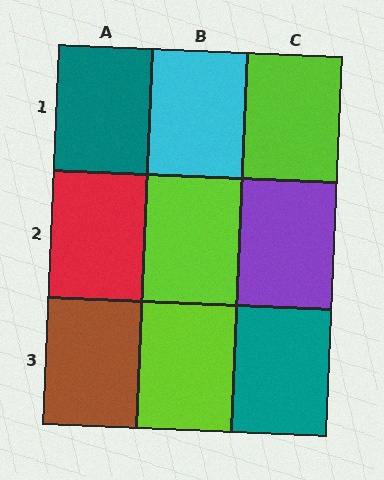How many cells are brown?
1 cell is brown.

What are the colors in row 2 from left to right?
Red, lime, purple.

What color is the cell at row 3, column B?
Lime.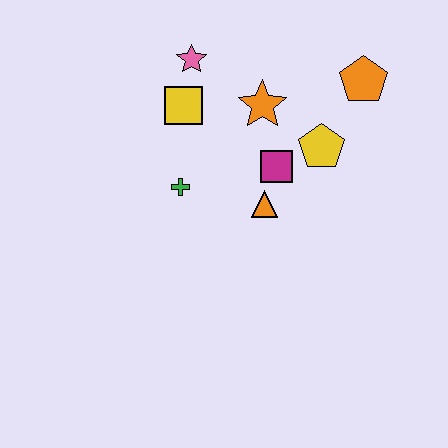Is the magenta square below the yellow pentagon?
Yes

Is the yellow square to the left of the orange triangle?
Yes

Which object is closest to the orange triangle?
The magenta square is closest to the orange triangle.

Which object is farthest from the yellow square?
The orange pentagon is farthest from the yellow square.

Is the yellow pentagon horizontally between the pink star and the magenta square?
No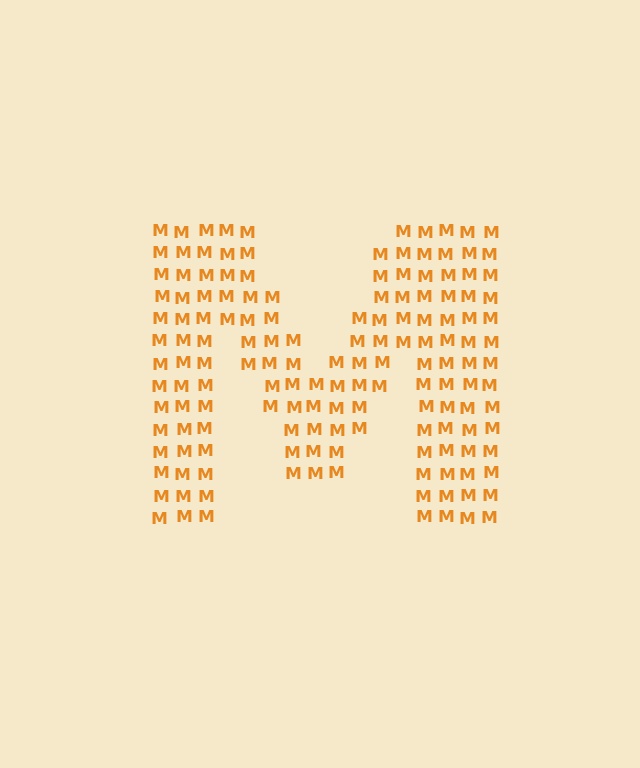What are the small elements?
The small elements are letter M's.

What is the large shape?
The large shape is the letter M.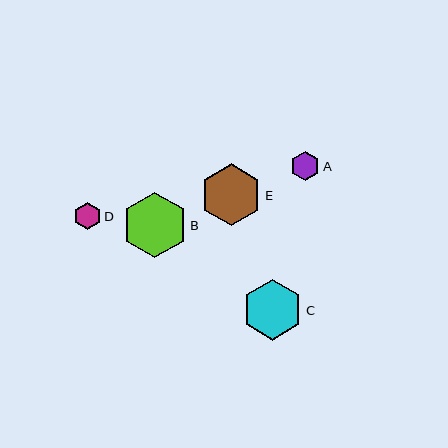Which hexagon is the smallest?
Hexagon D is the smallest with a size of approximately 27 pixels.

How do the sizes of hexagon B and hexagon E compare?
Hexagon B and hexagon E are approximately the same size.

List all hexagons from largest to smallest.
From largest to smallest: B, E, C, A, D.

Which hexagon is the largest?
Hexagon B is the largest with a size of approximately 65 pixels.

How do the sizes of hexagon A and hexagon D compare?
Hexagon A and hexagon D are approximately the same size.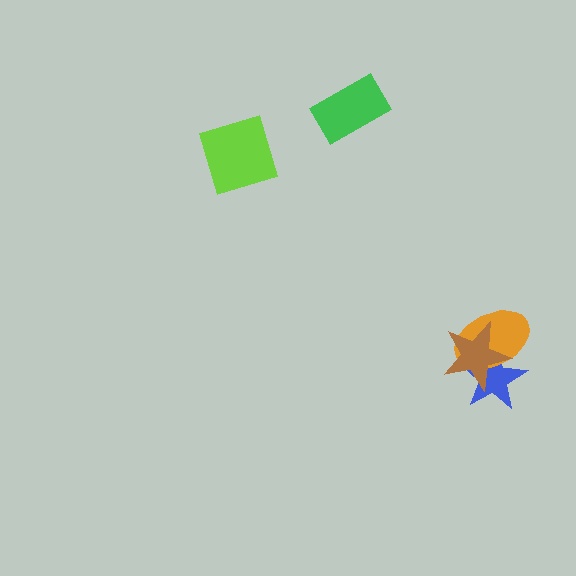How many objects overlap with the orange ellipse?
2 objects overlap with the orange ellipse.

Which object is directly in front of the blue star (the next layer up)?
The orange ellipse is directly in front of the blue star.